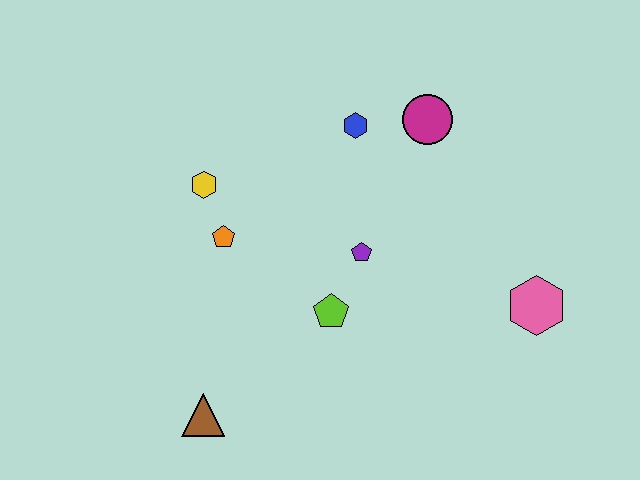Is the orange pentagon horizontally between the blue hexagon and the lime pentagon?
No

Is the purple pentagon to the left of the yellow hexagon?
No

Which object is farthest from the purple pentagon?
The brown triangle is farthest from the purple pentagon.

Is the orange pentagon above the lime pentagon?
Yes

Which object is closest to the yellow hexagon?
The orange pentagon is closest to the yellow hexagon.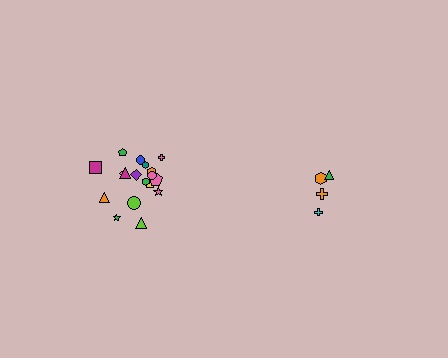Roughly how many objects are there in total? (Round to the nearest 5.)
Roughly 20 objects in total.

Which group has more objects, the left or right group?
The left group.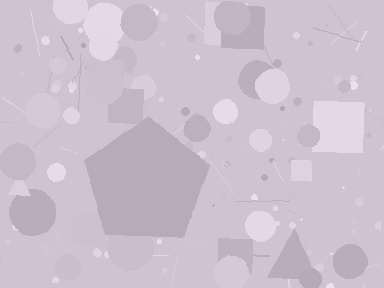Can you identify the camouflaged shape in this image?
The camouflaged shape is a pentagon.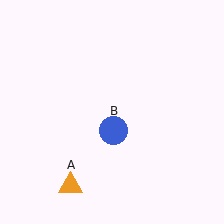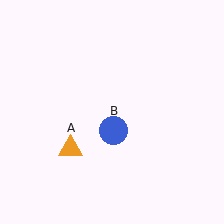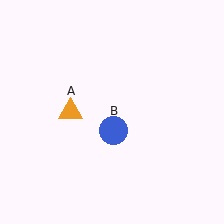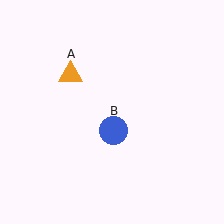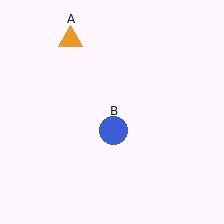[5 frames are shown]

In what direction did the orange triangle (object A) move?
The orange triangle (object A) moved up.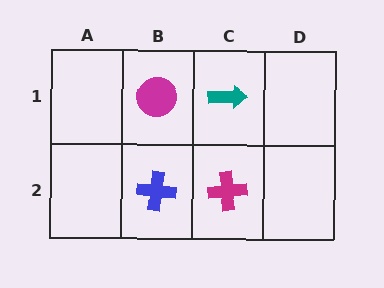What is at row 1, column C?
A teal arrow.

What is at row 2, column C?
A magenta cross.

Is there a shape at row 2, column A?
No, that cell is empty.